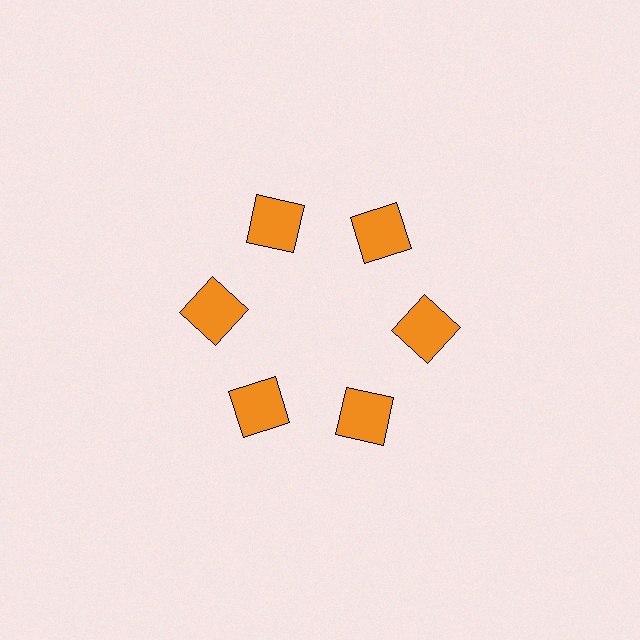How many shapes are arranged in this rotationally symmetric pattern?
There are 6 shapes, arranged in 6 groups of 1.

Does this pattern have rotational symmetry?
Yes, this pattern has 6-fold rotational symmetry. It looks the same after rotating 60 degrees around the center.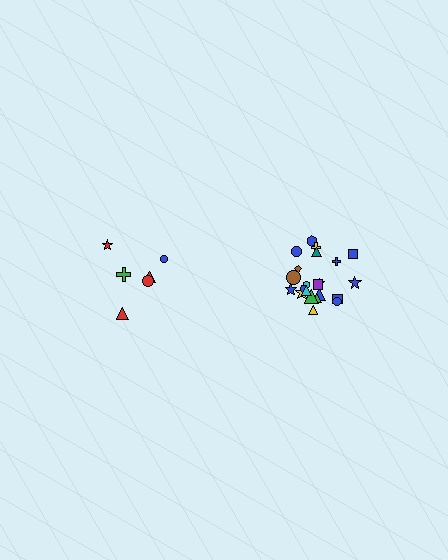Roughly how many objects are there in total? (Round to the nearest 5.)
Roughly 30 objects in total.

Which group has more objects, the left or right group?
The right group.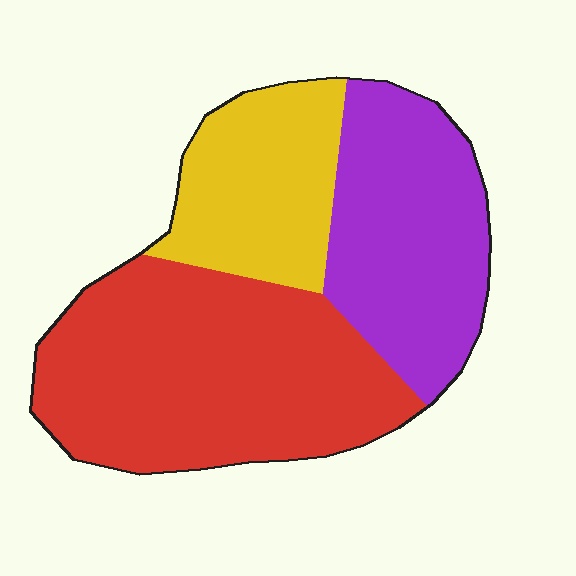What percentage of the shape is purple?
Purple covers roughly 30% of the shape.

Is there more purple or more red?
Red.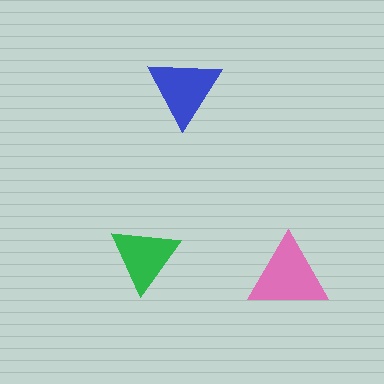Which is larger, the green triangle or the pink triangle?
The pink one.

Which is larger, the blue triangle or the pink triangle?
The pink one.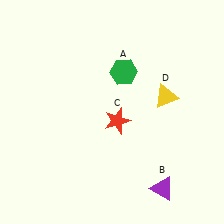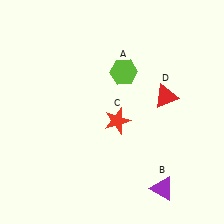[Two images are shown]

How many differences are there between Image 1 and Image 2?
There are 2 differences between the two images.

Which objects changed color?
A changed from green to lime. D changed from yellow to red.